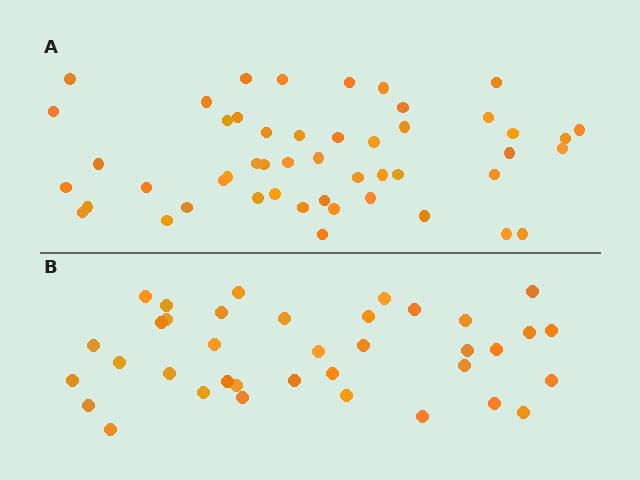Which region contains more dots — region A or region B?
Region A (the top region) has more dots.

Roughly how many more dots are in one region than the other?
Region A has roughly 12 or so more dots than region B.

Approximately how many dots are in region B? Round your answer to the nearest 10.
About 40 dots. (The exact count is 37, which rounds to 40.)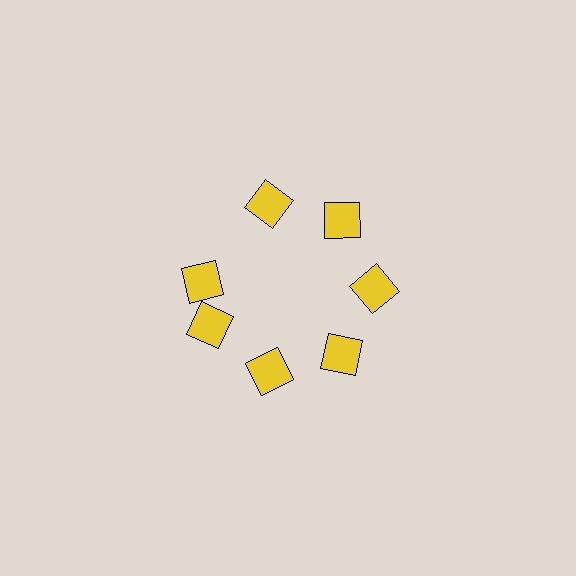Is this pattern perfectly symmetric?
No. The 7 yellow squares are arranged in a ring, but one element near the 10 o'clock position is rotated out of alignment along the ring, breaking the 7-fold rotational symmetry.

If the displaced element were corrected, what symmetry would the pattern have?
It would have 7-fold rotational symmetry — the pattern would map onto itself every 51 degrees.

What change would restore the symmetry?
The symmetry would be restored by rotating it back into even spacing with its neighbors so that all 7 squares sit at equal angles and equal distance from the center.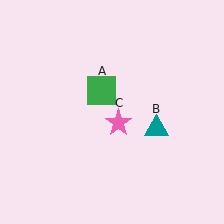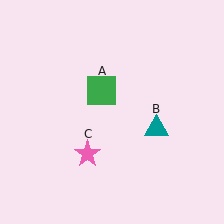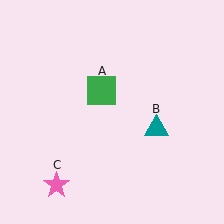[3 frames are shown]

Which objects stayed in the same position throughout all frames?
Green square (object A) and teal triangle (object B) remained stationary.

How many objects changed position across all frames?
1 object changed position: pink star (object C).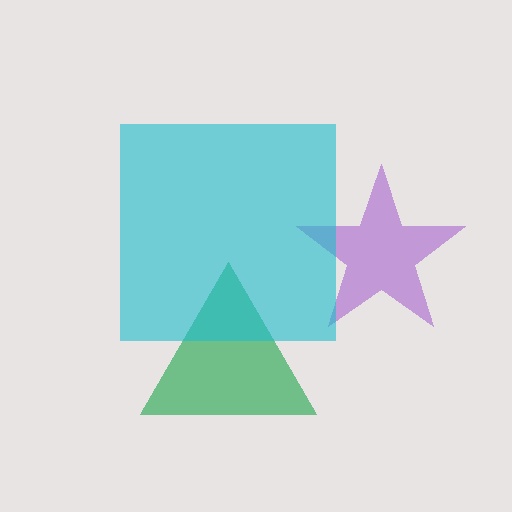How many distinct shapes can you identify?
There are 3 distinct shapes: a purple star, a green triangle, a cyan square.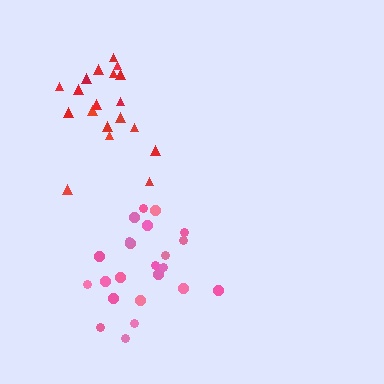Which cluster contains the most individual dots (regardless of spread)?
Pink (23).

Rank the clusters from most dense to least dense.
red, pink.